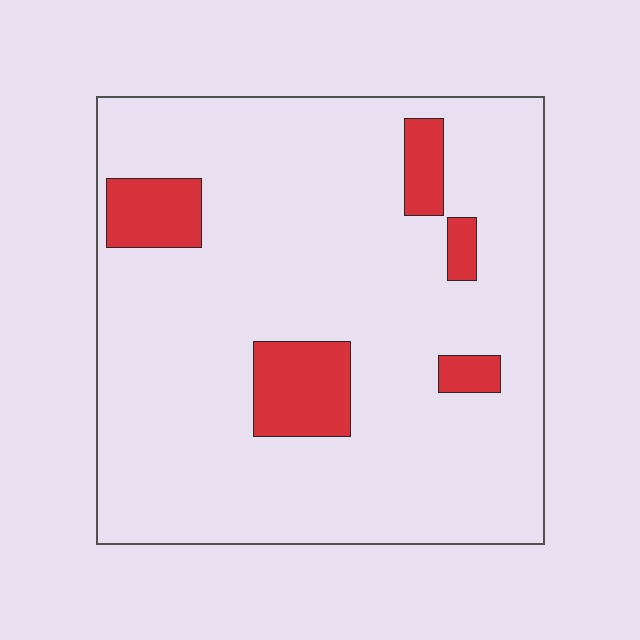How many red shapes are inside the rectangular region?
5.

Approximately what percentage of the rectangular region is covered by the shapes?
Approximately 10%.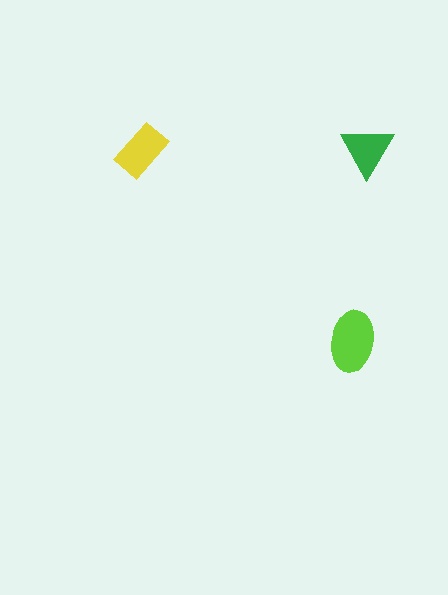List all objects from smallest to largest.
The green triangle, the yellow rectangle, the lime ellipse.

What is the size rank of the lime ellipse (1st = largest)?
1st.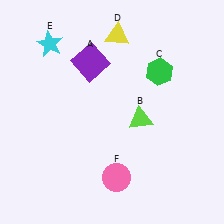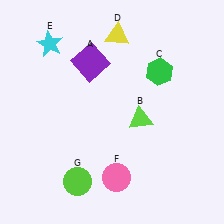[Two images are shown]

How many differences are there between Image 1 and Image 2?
There is 1 difference between the two images.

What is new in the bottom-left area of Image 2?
A lime circle (G) was added in the bottom-left area of Image 2.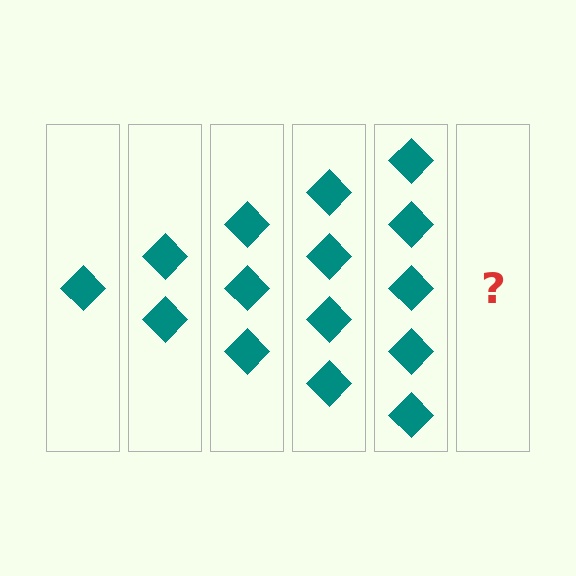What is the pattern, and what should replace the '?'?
The pattern is that each step adds one more diamond. The '?' should be 6 diamonds.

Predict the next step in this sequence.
The next step is 6 diamonds.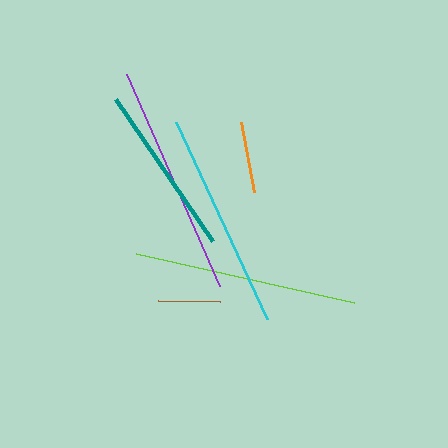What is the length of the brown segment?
The brown segment is approximately 62 pixels long.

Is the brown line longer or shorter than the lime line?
The lime line is longer than the brown line.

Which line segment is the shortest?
The brown line is the shortest at approximately 62 pixels.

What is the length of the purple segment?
The purple segment is approximately 231 pixels long.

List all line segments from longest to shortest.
From longest to shortest: purple, lime, cyan, teal, orange, brown.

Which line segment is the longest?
The purple line is the longest at approximately 231 pixels.